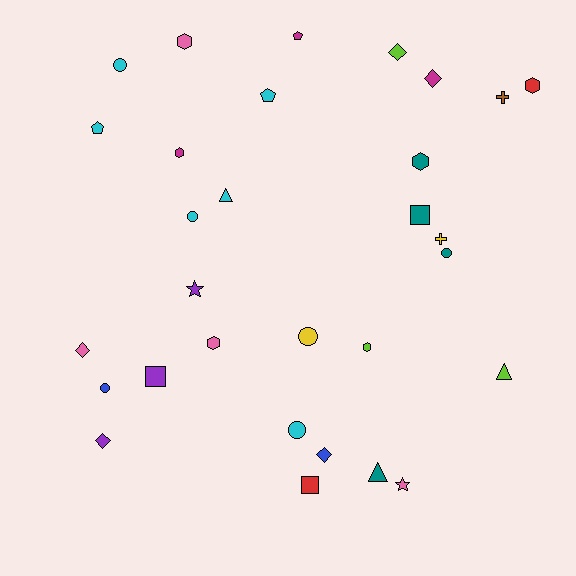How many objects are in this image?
There are 30 objects.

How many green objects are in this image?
There are no green objects.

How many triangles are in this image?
There are 3 triangles.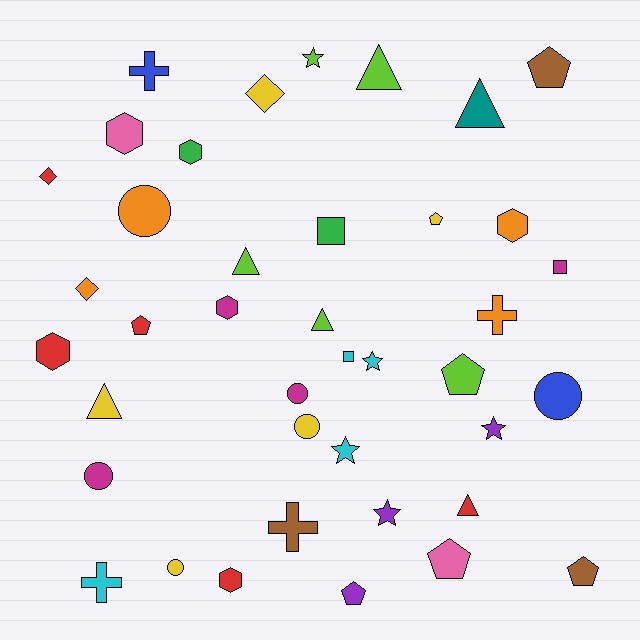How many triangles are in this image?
There are 6 triangles.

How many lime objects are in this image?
There are 5 lime objects.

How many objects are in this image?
There are 40 objects.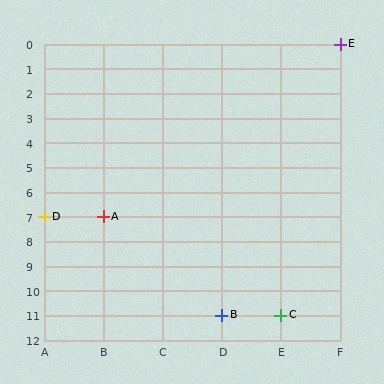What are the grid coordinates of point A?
Point A is at grid coordinates (B, 7).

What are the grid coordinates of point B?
Point B is at grid coordinates (D, 11).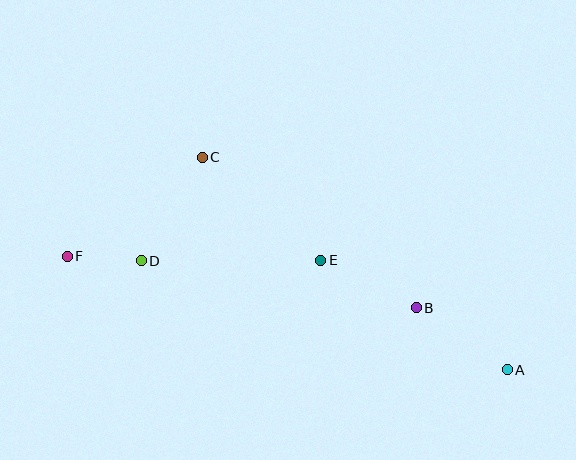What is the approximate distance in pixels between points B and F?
The distance between B and F is approximately 353 pixels.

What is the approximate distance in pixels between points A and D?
The distance between A and D is approximately 382 pixels.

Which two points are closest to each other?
Points D and F are closest to each other.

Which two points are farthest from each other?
Points A and F are farthest from each other.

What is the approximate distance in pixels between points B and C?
The distance between B and C is approximately 262 pixels.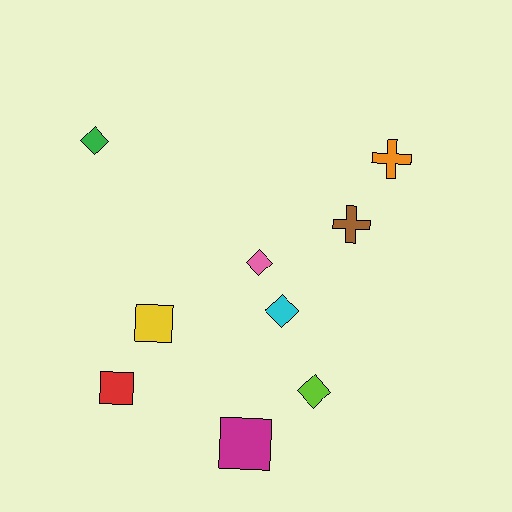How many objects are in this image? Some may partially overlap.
There are 9 objects.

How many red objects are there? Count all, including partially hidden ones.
There is 1 red object.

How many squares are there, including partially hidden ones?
There are 3 squares.